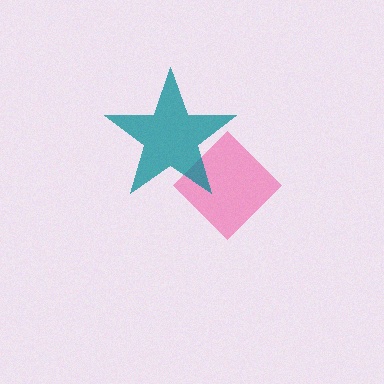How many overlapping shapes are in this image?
There are 2 overlapping shapes in the image.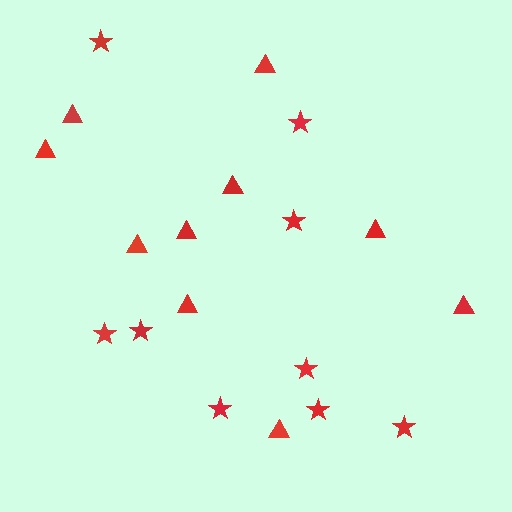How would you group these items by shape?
There are 2 groups: one group of triangles (10) and one group of stars (9).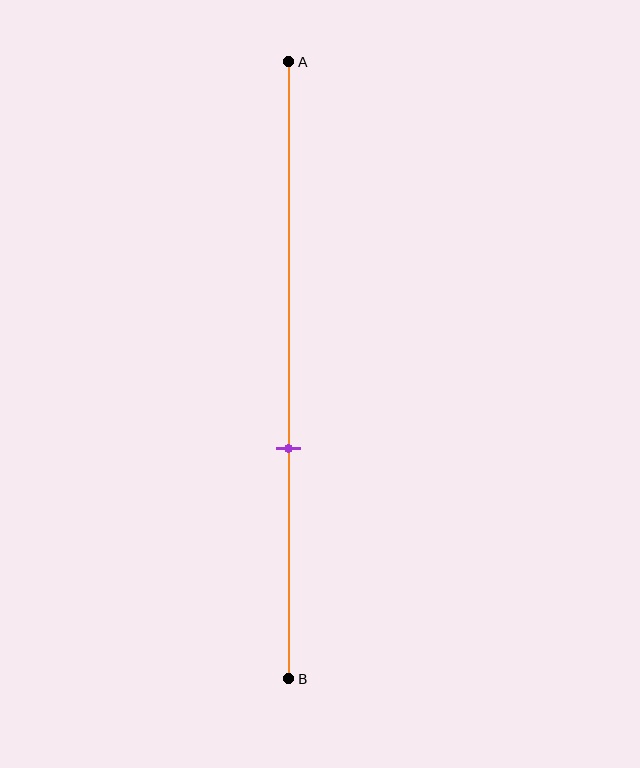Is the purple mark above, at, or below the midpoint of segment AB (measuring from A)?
The purple mark is below the midpoint of segment AB.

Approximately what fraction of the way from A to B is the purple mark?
The purple mark is approximately 65% of the way from A to B.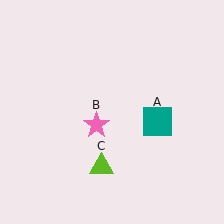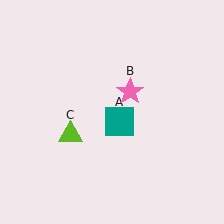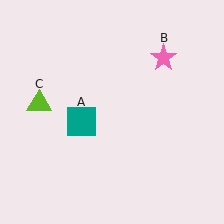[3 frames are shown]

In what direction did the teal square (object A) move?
The teal square (object A) moved left.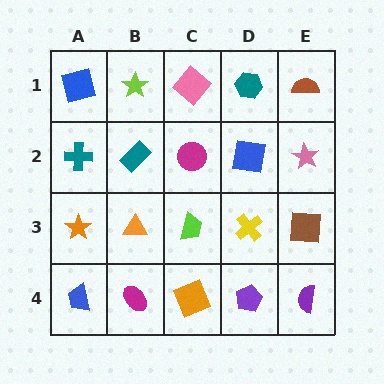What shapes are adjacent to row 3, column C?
A magenta circle (row 2, column C), an orange square (row 4, column C), an orange triangle (row 3, column B), a yellow cross (row 3, column D).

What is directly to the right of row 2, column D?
A pink star.